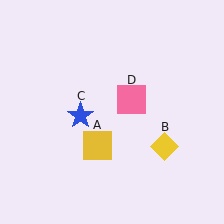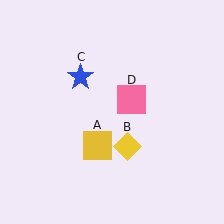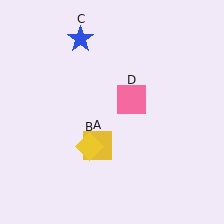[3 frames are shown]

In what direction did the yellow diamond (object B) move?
The yellow diamond (object B) moved left.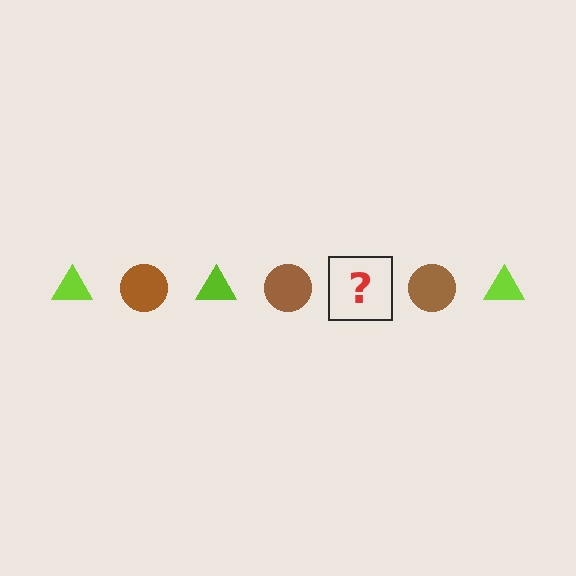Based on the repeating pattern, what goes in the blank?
The blank should be a lime triangle.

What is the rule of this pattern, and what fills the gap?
The rule is that the pattern alternates between lime triangle and brown circle. The gap should be filled with a lime triangle.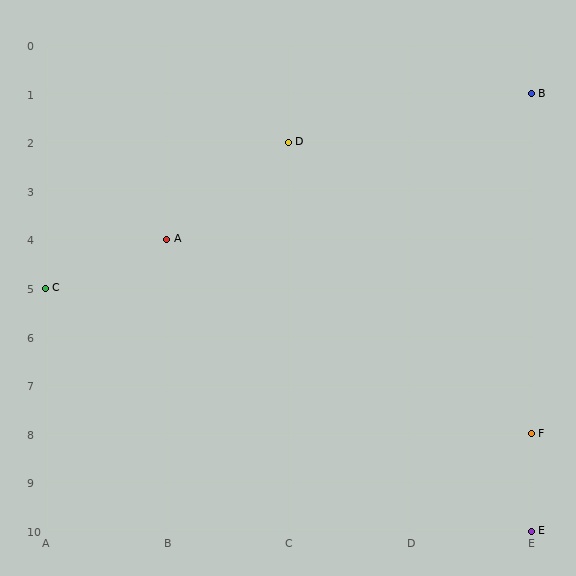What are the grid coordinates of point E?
Point E is at grid coordinates (E, 10).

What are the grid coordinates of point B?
Point B is at grid coordinates (E, 1).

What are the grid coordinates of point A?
Point A is at grid coordinates (B, 4).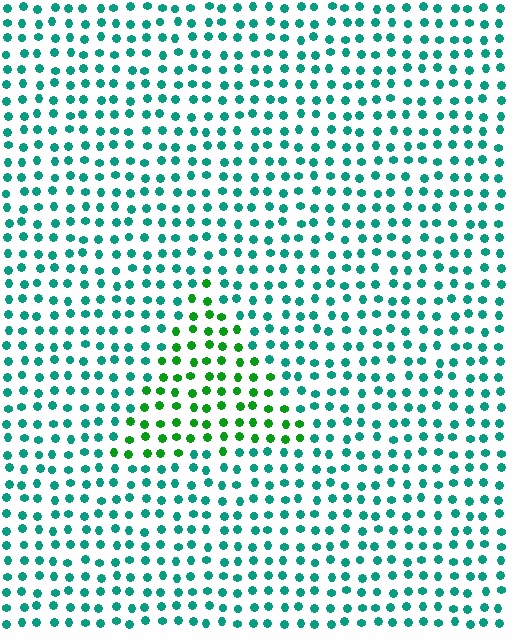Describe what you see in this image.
The image is filled with small teal elements in a uniform arrangement. A triangle-shaped region is visible where the elements are tinted to a slightly different hue, forming a subtle color boundary.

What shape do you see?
I see a triangle.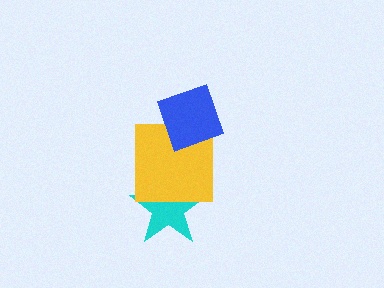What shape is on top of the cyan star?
The yellow square is on top of the cyan star.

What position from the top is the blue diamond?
The blue diamond is 1st from the top.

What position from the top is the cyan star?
The cyan star is 3rd from the top.